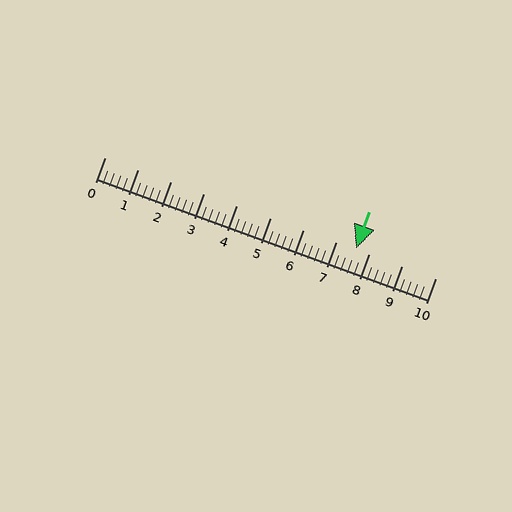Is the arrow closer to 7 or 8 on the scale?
The arrow is closer to 8.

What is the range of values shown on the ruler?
The ruler shows values from 0 to 10.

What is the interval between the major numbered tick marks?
The major tick marks are spaced 1 units apart.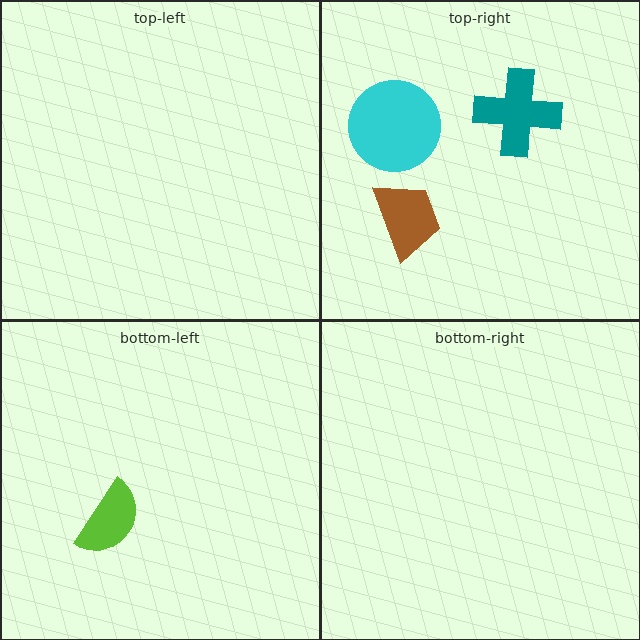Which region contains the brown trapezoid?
The top-right region.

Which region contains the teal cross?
The top-right region.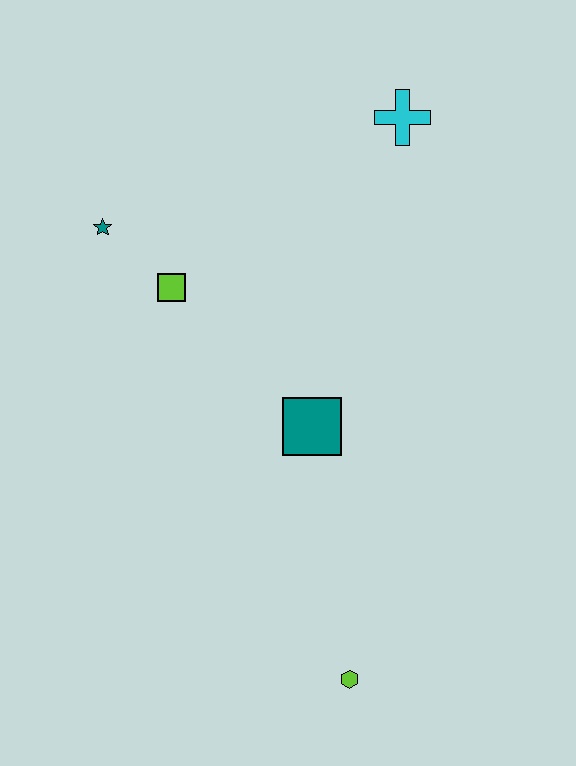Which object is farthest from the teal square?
The cyan cross is farthest from the teal square.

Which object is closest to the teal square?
The lime square is closest to the teal square.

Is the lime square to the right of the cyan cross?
No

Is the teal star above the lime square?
Yes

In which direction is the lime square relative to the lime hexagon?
The lime square is above the lime hexagon.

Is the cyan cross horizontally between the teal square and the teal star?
No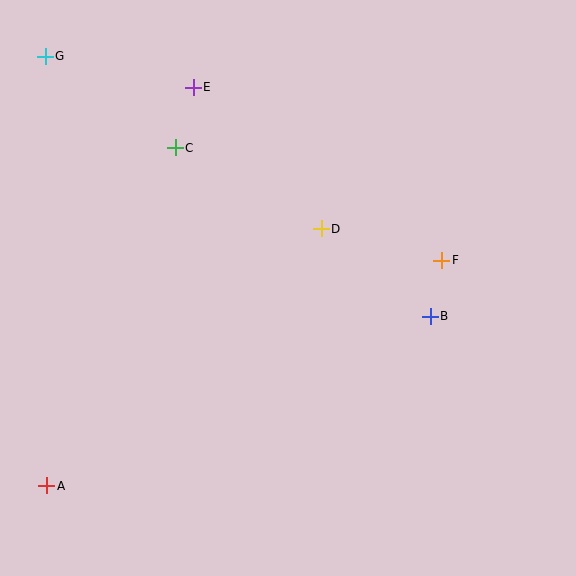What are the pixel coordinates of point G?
Point G is at (45, 56).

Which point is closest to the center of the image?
Point D at (321, 229) is closest to the center.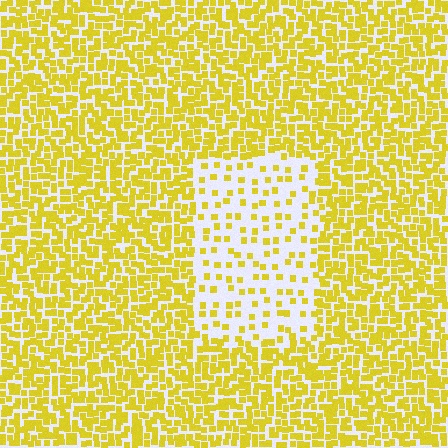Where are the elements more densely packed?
The elements are more densely packed outside the rectangle boundary.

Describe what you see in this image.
The image contains small yellow elements arranged at two different densities. A rectangle-shaped region is visible where the elements are less densely packed than the surrounding area.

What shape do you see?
I see a rectangle.